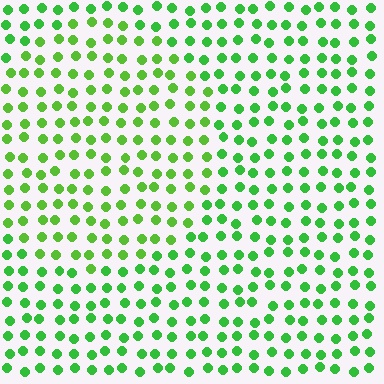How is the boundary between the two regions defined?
The boundary is defined purely by a slight shift in hue (about 19 degrees). Spacing, size, and orientation are identical on both sides.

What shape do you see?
I see a circle.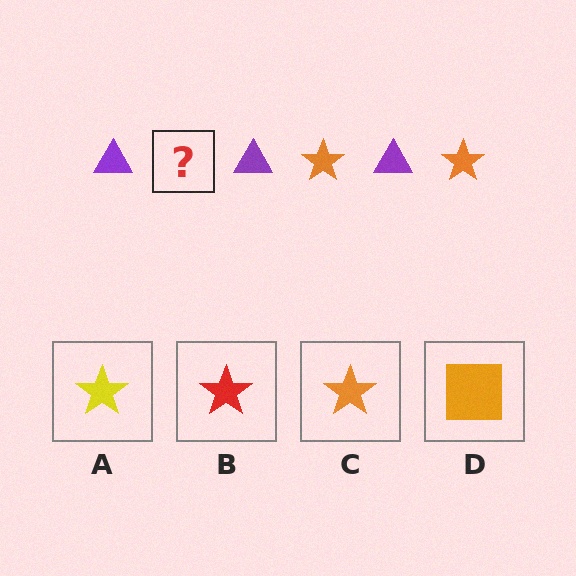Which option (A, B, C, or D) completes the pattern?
C.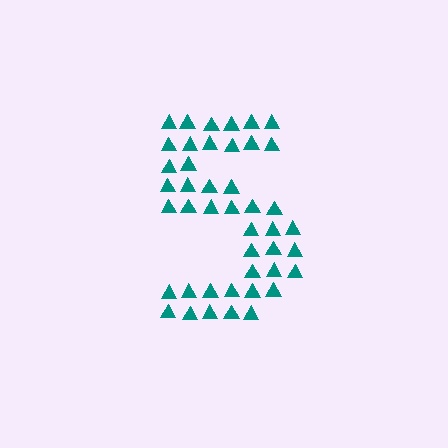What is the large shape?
The large shape is the digit 5.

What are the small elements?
The small elements are triangles.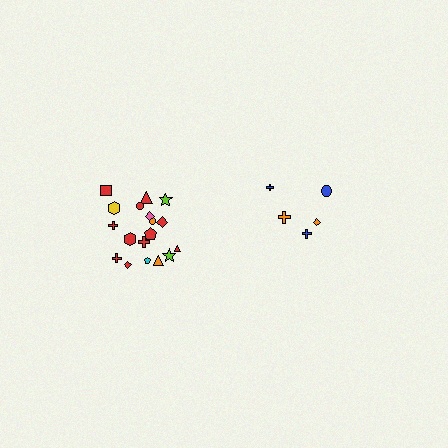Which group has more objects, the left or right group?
The left group.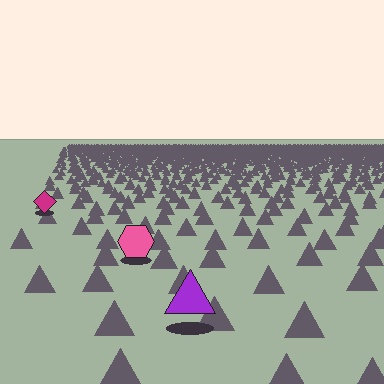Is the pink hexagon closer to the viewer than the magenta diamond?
Yes. The pink hexagon is closer — you can tell from the texture gradient: the ground texture is coarser near it.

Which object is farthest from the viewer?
The magenta diamond is farthest from the viewer. It appears smaller and the ground texture around it is denser.